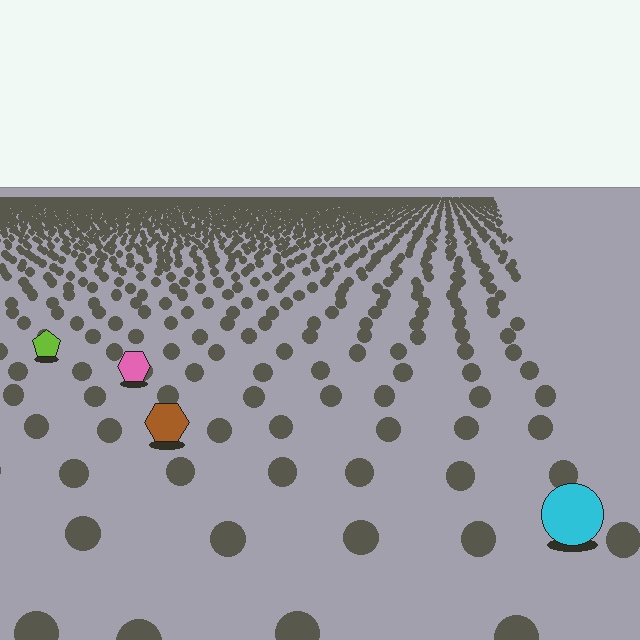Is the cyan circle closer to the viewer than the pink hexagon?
Yes. The cyan circle is closer — you can tell from the texture gradient: the ground texture is coarser near it.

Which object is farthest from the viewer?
The lime pentagon is farthest from the viewer. It appears smaller and the ground texture around it is denser.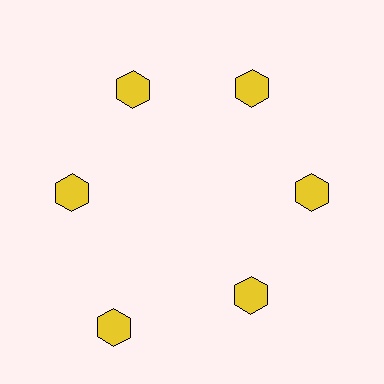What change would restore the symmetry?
The symmetry would be restored by moving it inward, back onto the ring so that all 6 hexagons sit at equal angles and equal distance from the center.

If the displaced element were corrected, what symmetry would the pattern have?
It would have 6-fold rotational symmetry — the pattern would map onto itself every 60 degrees.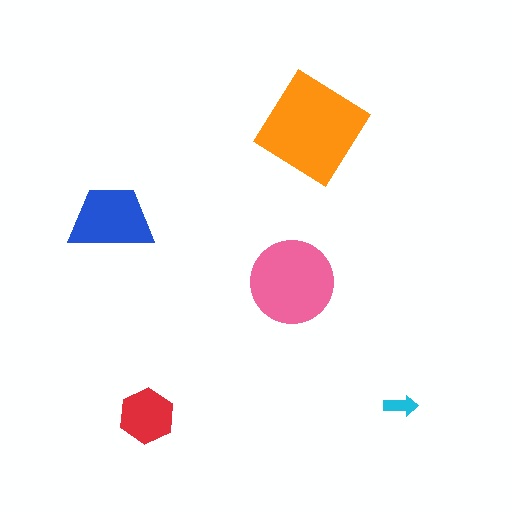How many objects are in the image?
There are 5 objects in the image.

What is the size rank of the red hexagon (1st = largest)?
4th.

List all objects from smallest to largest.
The cyan arrow, the red hexagon, the blue trapezoid, the pink circle, the orange diamond.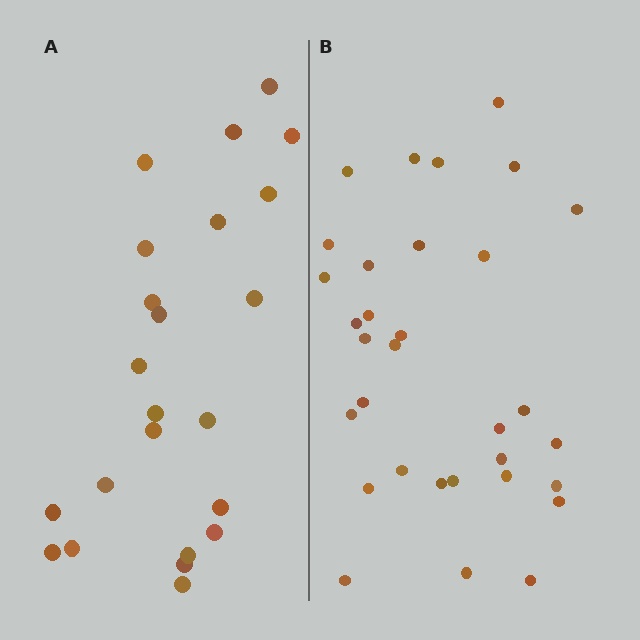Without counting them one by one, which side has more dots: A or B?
Region B (the right region) has more dots.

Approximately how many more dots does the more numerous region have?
Region B has roughly 8 or so more dots than region A.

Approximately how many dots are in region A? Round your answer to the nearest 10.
About 20 dots. (The exact count is 23, which rounds to 20.)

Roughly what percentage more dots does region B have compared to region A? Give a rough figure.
About 40% more.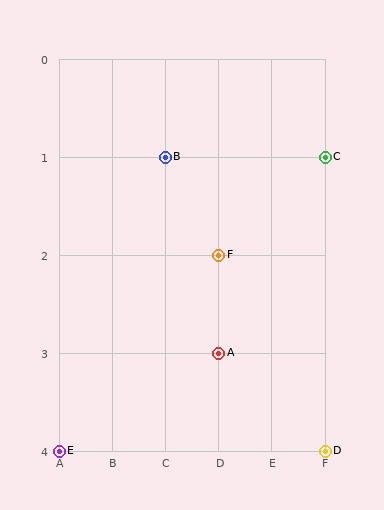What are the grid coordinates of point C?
Point C is at grid coordinates (F, 1).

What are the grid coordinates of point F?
Point F is at grid coordinates (D, 2).